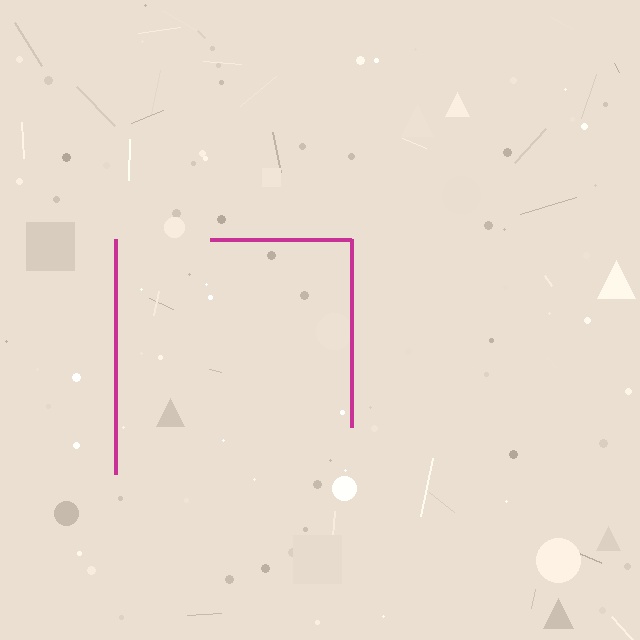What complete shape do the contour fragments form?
The contour fragments form a square.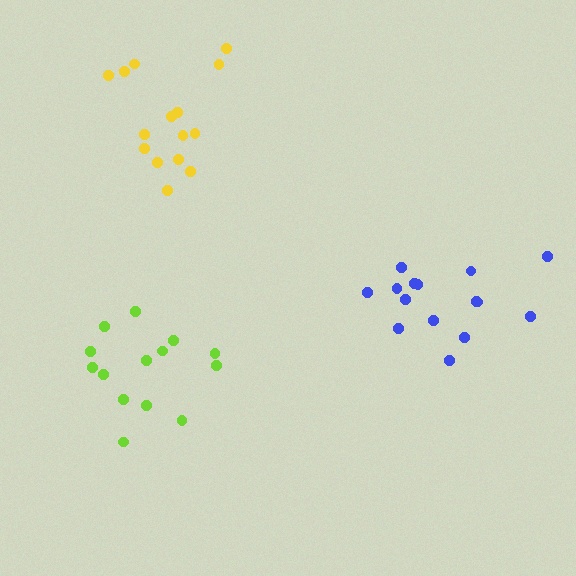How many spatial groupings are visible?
There are 3 spatial groupings.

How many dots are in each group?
Group 1: 15 dots, Group 2: 15 dots, Group 3: 14 dots (44 total).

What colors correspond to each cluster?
The clusters are colored: yellow, blue, lime.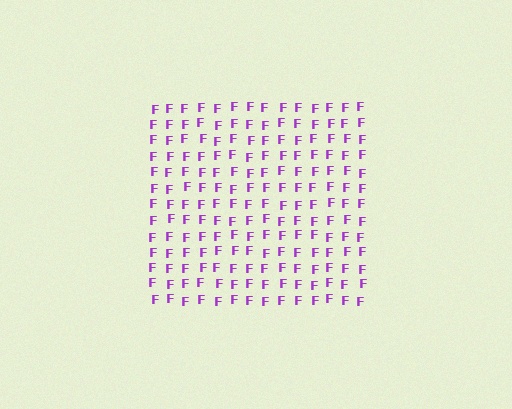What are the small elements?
The small elements are letter F's.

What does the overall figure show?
The overall figure shows a square.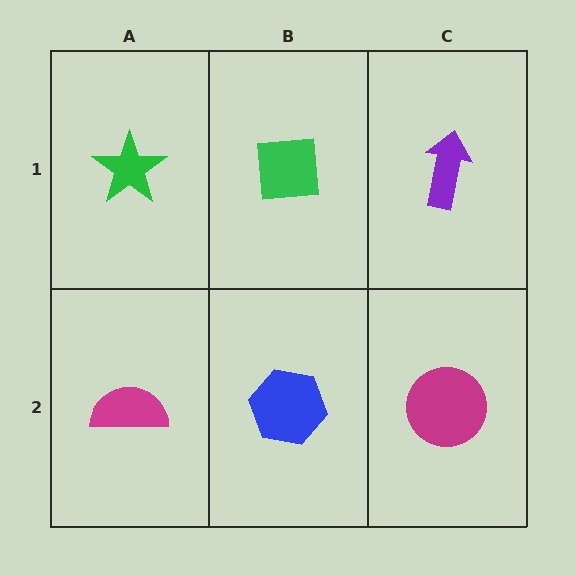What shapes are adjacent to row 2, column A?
A green star (row 1, column A), a blue hexagon (row 2, column B).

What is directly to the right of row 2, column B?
A magenta circle.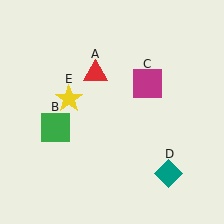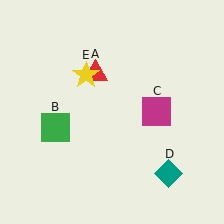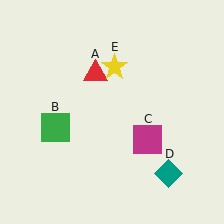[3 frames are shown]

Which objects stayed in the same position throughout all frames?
Red triangle (object A) and green square (object B) and teal diamond (object D) remained stationary.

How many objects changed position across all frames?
2 objects changed position: magenta square (object C), yellow star (object E).